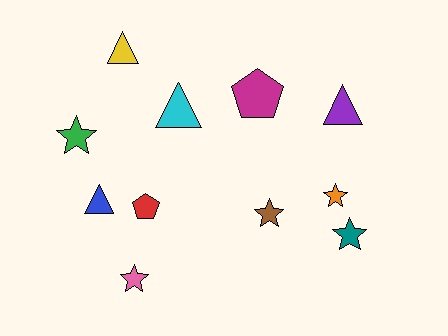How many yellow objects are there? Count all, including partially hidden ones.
There is 1 yellow object.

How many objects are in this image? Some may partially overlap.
There are 11 objects.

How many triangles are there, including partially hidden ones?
There are 4 triangles.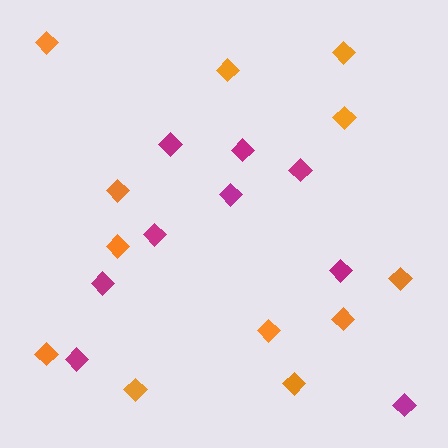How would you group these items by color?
There are 2 groups: one group of magenta diamonds (9) and one group of orange diamonds (12).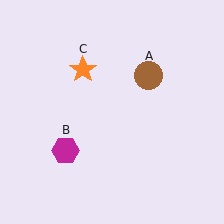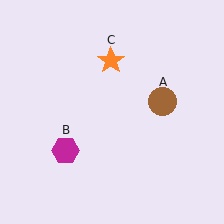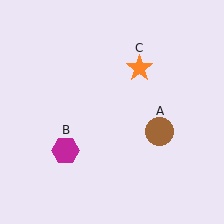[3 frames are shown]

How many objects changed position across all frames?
2 objects changed position: brown circle (object A), orange star (object C).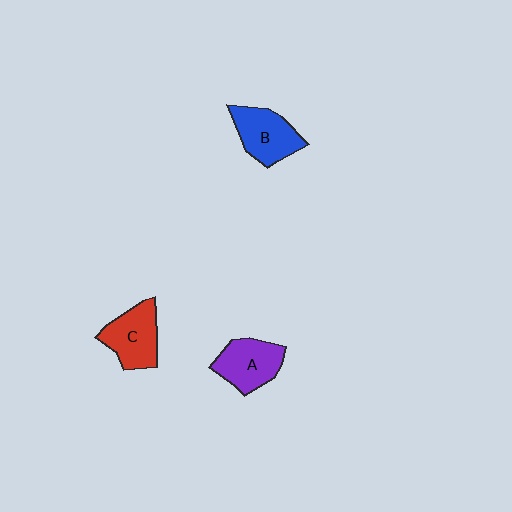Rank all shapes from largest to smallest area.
From largest to smallest: C (red), B (blue), A (purple).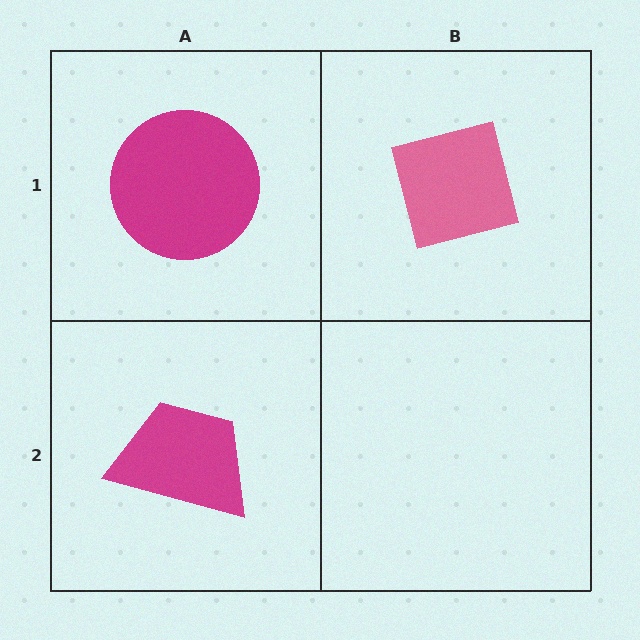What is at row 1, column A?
A magenta circle.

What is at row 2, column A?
A magenta trapezoid.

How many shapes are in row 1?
2 shapes.